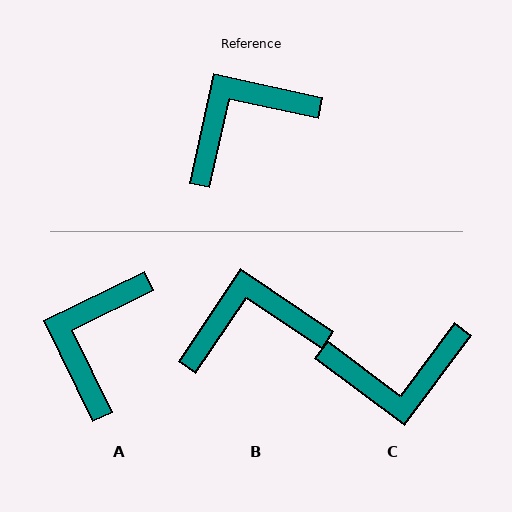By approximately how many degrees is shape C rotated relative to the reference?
Approximately 156 degrees counter-clockwise.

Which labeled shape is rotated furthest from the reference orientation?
C, about 156 degrees away.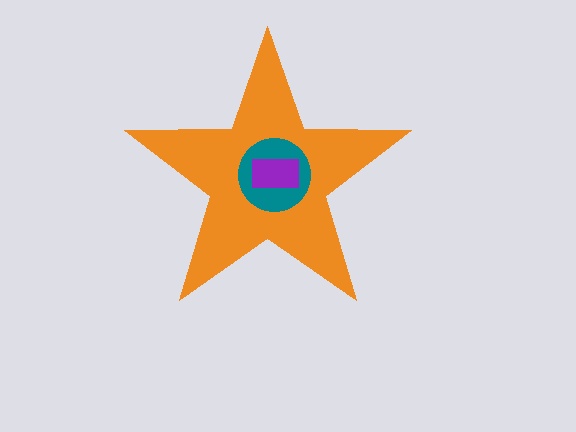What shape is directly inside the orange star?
The teal circle.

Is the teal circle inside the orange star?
Yes.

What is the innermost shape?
The purple rectangle.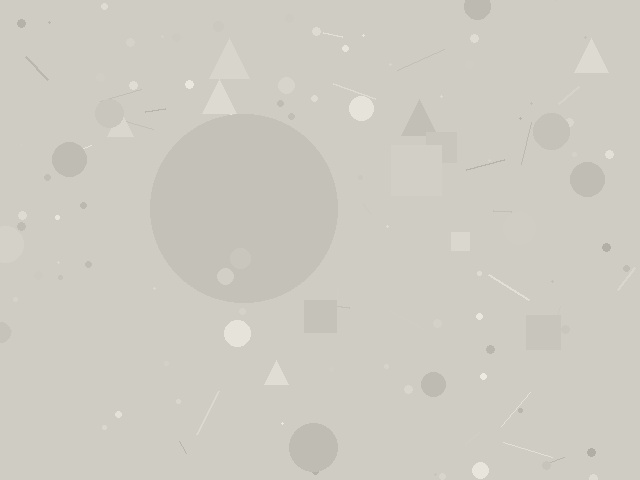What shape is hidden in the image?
A circle is hidden in the image.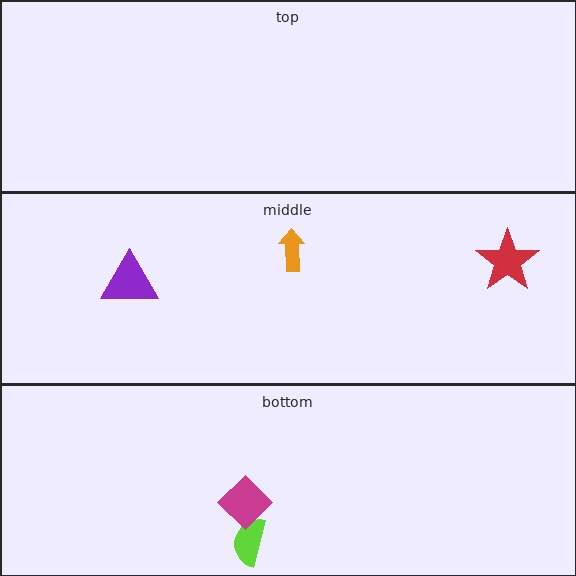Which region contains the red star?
The middle region.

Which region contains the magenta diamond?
The bottom region.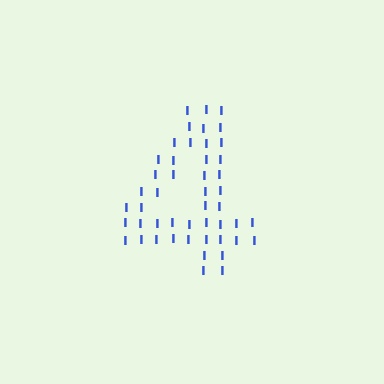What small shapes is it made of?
It is made of small letter I's.